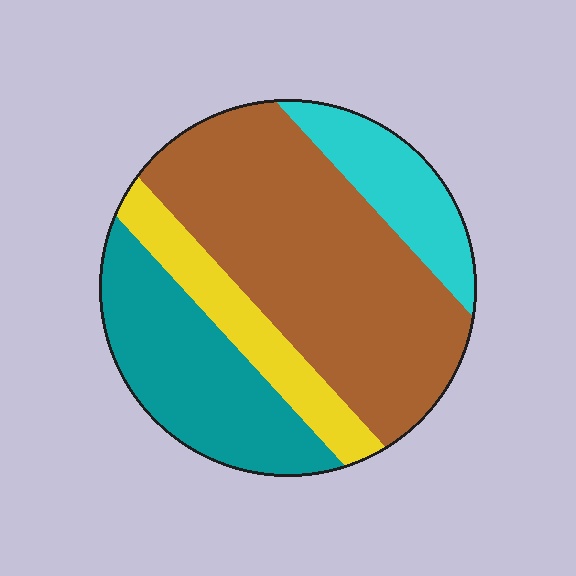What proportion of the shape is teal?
Teal takes up less than a quarter of the shape.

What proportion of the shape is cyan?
Cyan covers about 15% of the shape.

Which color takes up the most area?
Brown, at roughly 50%.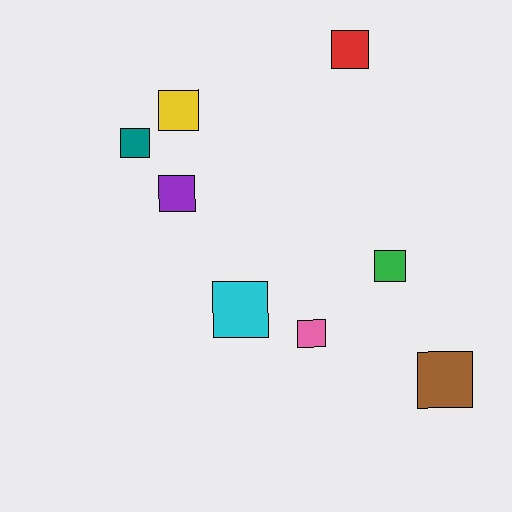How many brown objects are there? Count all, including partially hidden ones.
There is 1 brown object.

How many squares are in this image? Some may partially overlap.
There are 8 squares.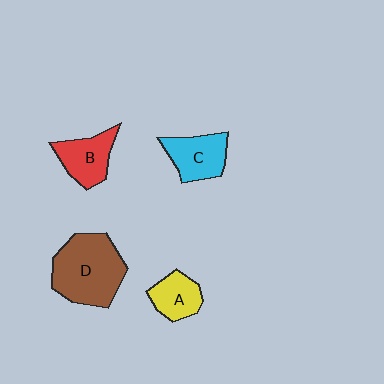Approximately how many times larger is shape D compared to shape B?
Approximately 1.8 times.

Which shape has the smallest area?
Shape A (yellow).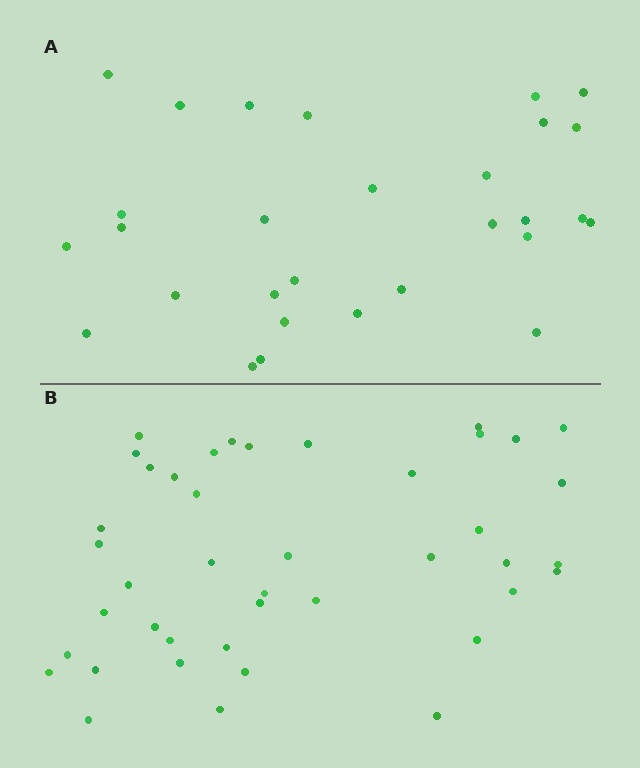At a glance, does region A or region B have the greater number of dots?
Region B (the bottom region) has more dots.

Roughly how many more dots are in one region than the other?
Region B has approximately 15 more dots than region A.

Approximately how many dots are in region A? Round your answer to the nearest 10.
About 30 dots. (The exact count is 29, which rounds to 30.)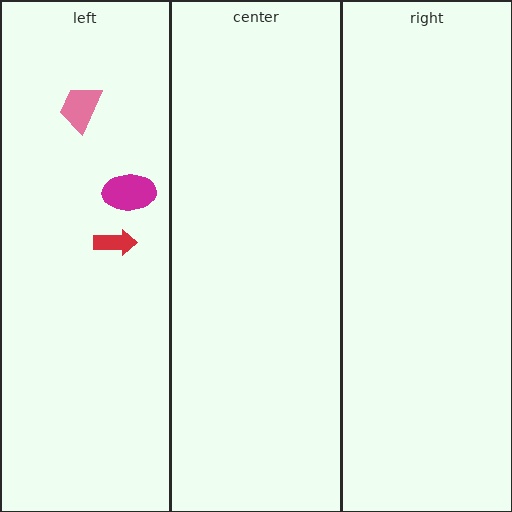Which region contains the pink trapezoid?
The left region.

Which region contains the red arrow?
The left region.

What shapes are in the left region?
The red arrow, the magenta ellipse, the pink trapezoid.